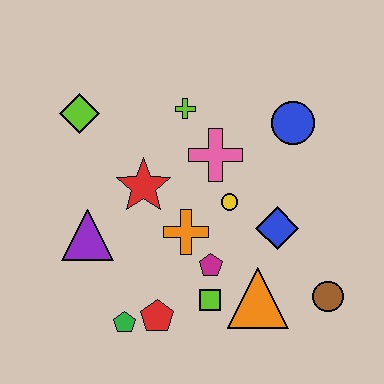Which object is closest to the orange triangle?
The lime square is closest to the orange triangle.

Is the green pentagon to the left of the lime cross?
Yes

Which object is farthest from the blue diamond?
The lime diamond is farthest from the blue diamond.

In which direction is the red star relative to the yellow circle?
The red star is to the left of the yellow circle.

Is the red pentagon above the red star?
No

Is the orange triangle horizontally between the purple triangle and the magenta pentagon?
No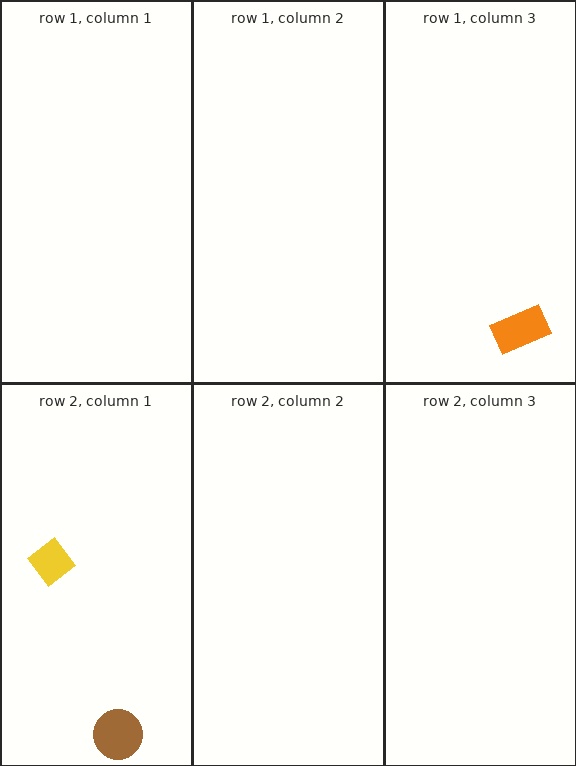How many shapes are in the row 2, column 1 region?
2.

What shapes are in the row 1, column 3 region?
The orange rectangle.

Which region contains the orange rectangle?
The row 1, column 3 region.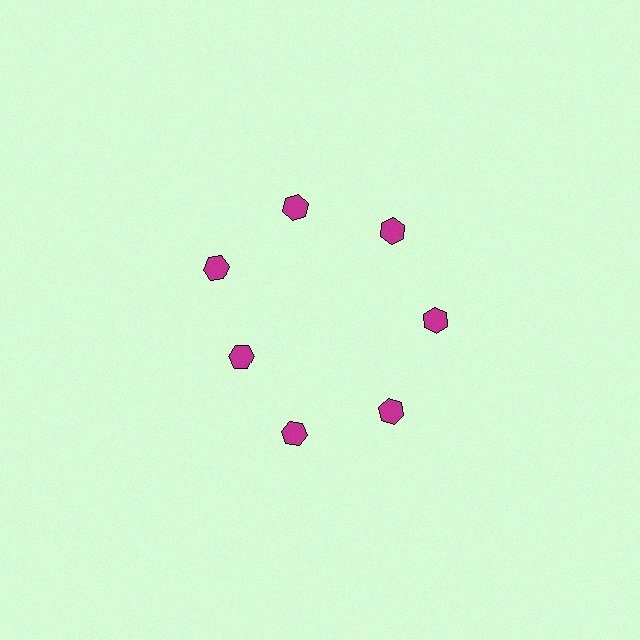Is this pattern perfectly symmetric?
No. The 7 magenta hexagons are arranged in a ring, but one element near the 8 o'clock position is pulled inward toward the center, breaking the 7-fold rotational symmetry.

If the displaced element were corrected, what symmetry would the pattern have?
It would have 7-fold rotational symmetry — the pattern would map onto itself every 51 degrees.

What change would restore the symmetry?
The symmetry would be restored by moving it outward, back onto the ring so that all 7 hexagons sit at equal angles and equal distance from the center.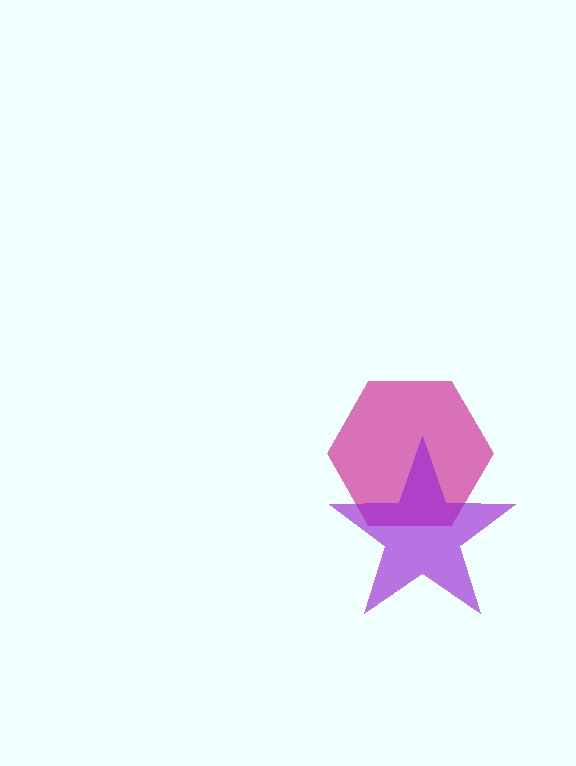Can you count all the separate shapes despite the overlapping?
Yes, there are 2 separate shapes.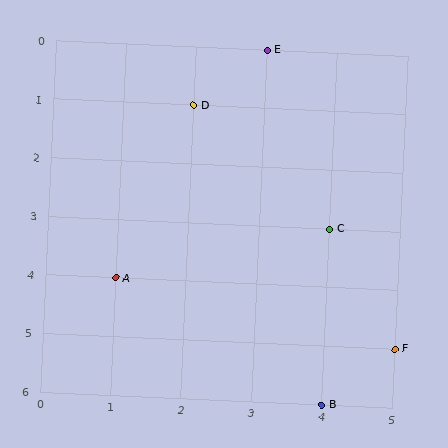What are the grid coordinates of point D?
Point D is at grid coordinates (2, 1).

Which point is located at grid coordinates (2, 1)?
Point D is at (2, 1).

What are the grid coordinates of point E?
Point E is at grid coordinates (3, 0).